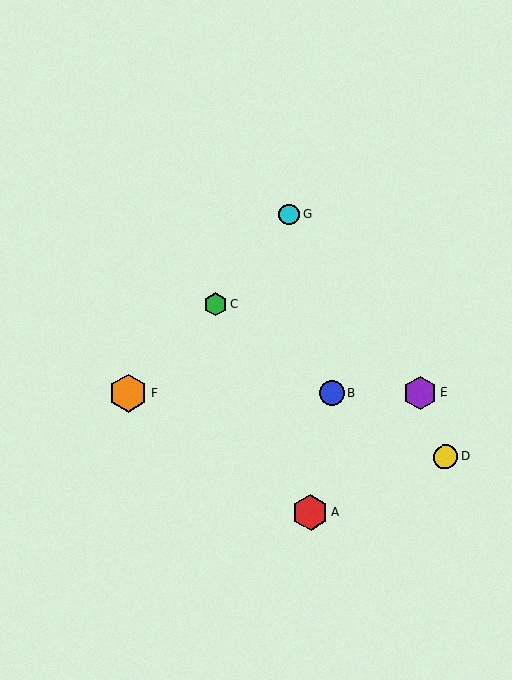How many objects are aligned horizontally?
3 objects (B, E, F) are aligned horizontally.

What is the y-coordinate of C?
Object C is at y≈304.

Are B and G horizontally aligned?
No, B is at y≈393 and G is at y≈214.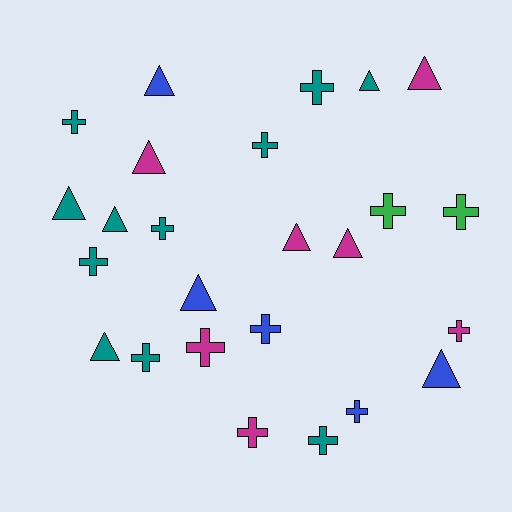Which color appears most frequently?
Teal, with 11 objects.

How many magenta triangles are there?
There are 4 magenta triangles.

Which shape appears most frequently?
Cross, with 14 objects.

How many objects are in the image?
There are 25 objects.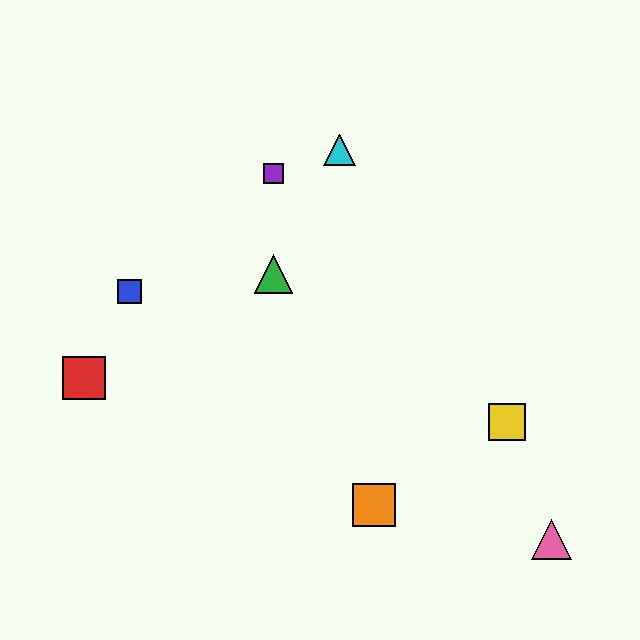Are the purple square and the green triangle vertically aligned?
Yes, both are at x≈273.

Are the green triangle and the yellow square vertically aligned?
No, the green triangle is at x≈273 and the yellow square is at x≈507.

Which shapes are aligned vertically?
The green triangle, the purple square are aligned vertically.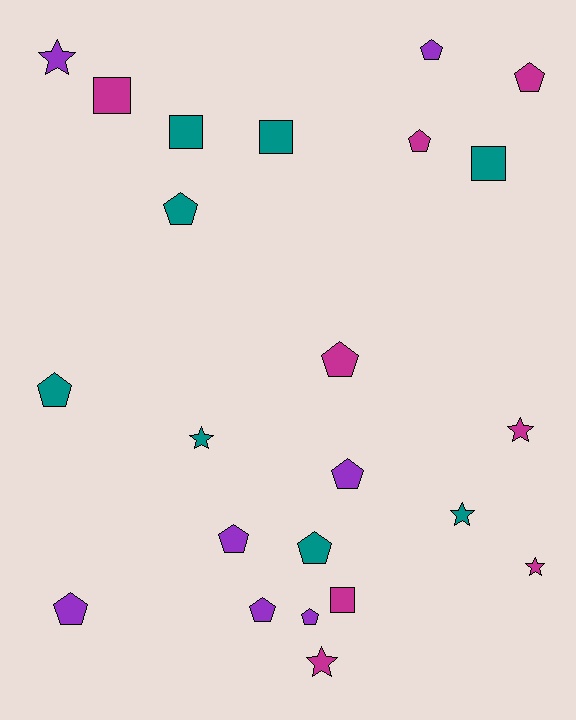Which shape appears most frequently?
Pentagon, with 12 objects.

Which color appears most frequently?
Magenta, with 8 objects.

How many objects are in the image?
There are 23 objects.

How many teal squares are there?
There are 3 teal squares.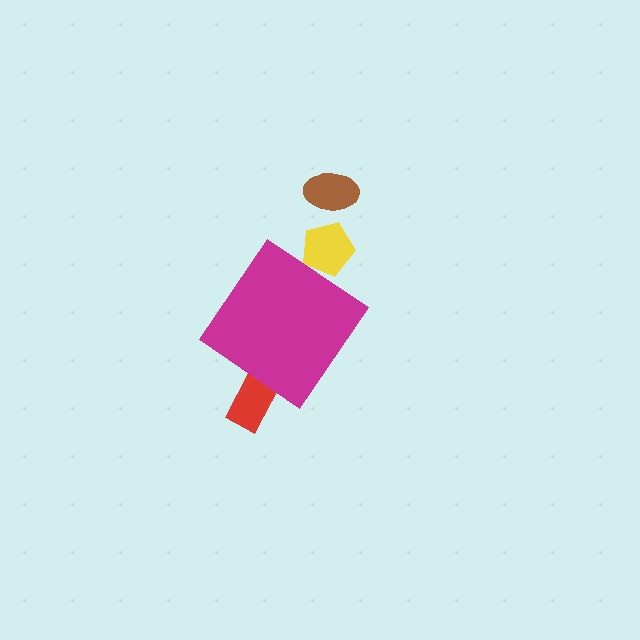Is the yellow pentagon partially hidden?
Yes, the yellow pentagon is partially hidden behind the magenta diamond.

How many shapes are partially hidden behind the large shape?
2 shapes are partially hidden.